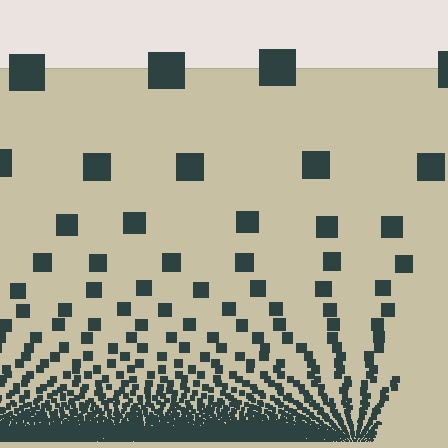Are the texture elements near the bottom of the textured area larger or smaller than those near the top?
Smaller. The gradient is inverted — elements near the bottom are smaller and denser.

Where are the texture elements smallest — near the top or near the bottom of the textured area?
Near the bottom.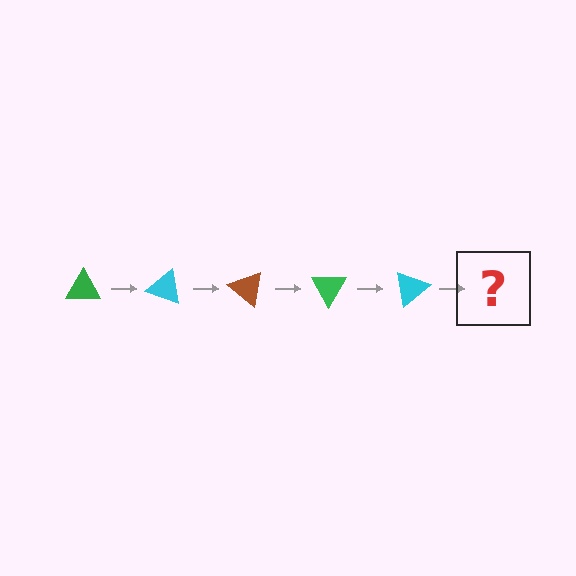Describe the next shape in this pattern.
It should be a brown triangle, rotated 100 degrees from the start.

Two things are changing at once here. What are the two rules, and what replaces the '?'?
The two rules are that it rotates 20 degrees each step and the color cycles through green, cyan, and brown. The '?' should be a brown triangle, rotated 100 degrees from the start.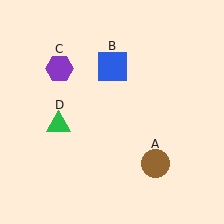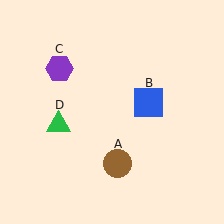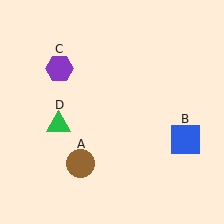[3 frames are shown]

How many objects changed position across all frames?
2 objects changed position: brown circle (object A), blue square (object B).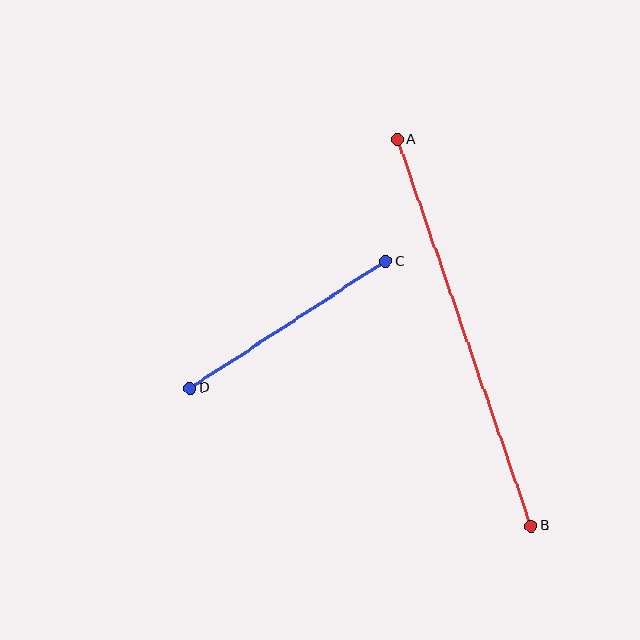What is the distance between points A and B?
The distance is approximately 409 pixels.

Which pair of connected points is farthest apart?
Points A and B are farthest apart.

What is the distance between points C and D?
The distance is approximately 233 pixels.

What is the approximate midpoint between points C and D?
The midpoint is at approximately (288, 325) pixels.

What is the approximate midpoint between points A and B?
The midpoint is at approximately (464, 333) pixels.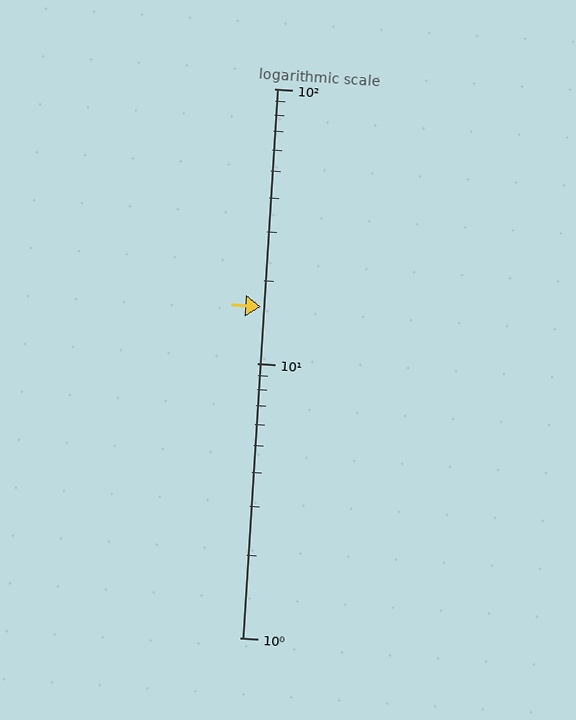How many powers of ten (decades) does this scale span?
The scale spans 2 decades, from 1 to 100.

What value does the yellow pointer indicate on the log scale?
The pointer indicates approximately 16.